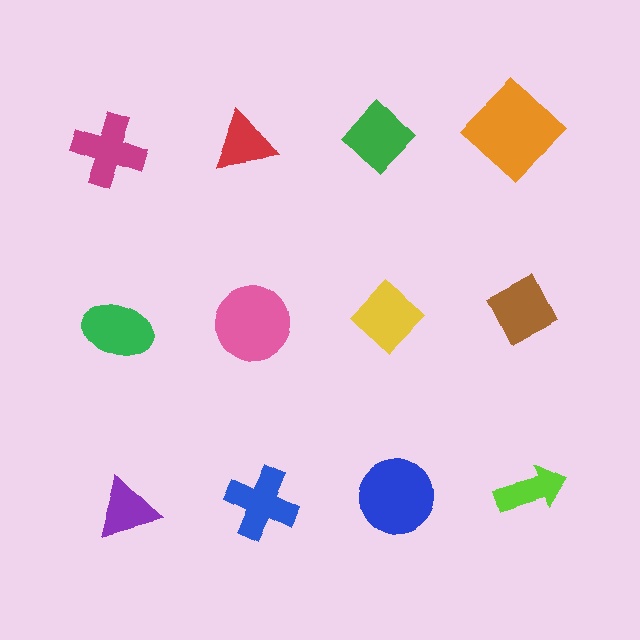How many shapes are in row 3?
4 shapes.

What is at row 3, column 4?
A lime arrow.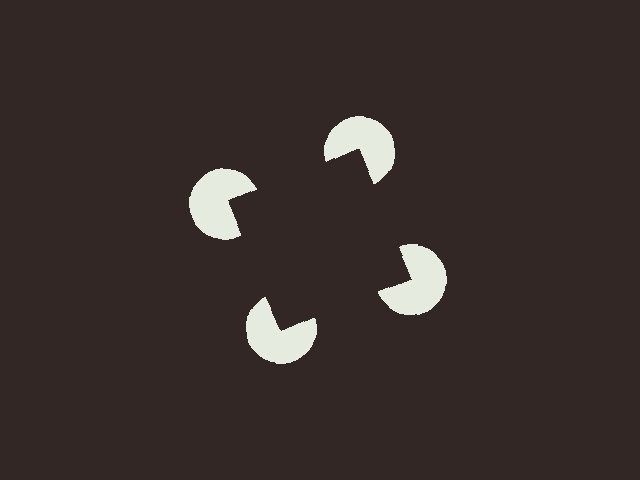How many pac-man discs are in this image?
There are 4 — one at each vertex of the illusory square.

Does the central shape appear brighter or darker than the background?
It typically appears slightly darker than the background, even though no actual brightness change is drawn.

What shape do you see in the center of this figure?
An illusory square — its edges are inferred from the aligned wedge cuts in the pac-man discs, not physically drawn.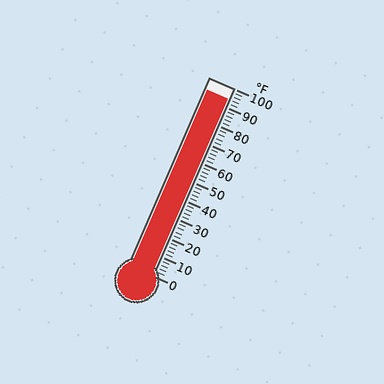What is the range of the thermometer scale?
The thermometer scale ranges from 0°F to 100°F.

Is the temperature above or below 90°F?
The temperature is above 90°F.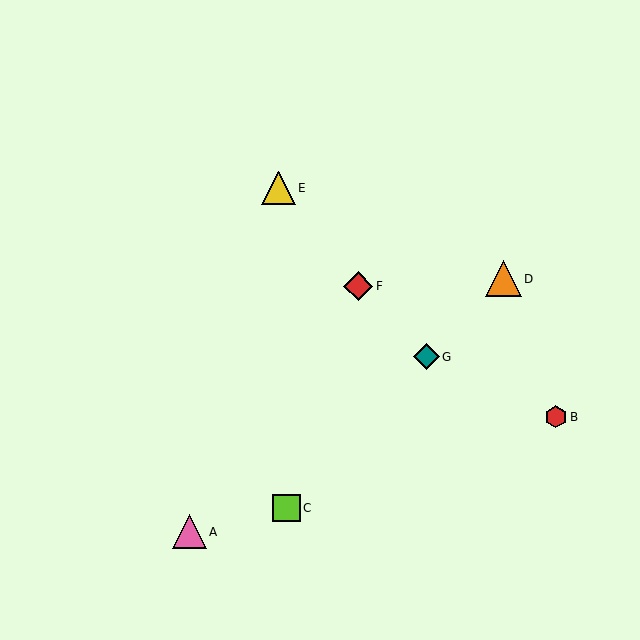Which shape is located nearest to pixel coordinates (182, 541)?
The pink triangle (labeled A) at (189, 532) is nearest to that location.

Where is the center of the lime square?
The center of the lime square is at (287, 508).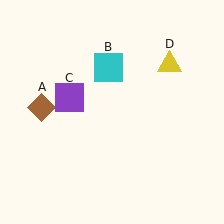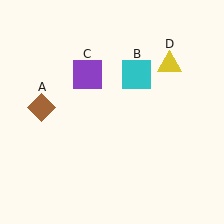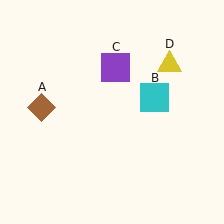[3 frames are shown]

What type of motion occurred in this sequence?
The cyan square (object B), purple square (object C) rotated clockwise around the center of the scene.